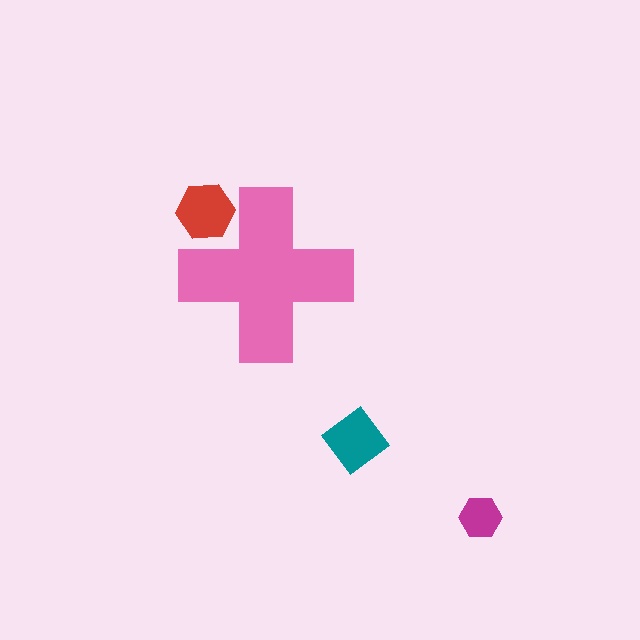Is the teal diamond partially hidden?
No, the teal diamond is fully visible.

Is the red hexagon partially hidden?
Yes, the red hexagon is partially hidden behind the pink cross.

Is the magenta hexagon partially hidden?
No, the magenta hexagon is fully visible.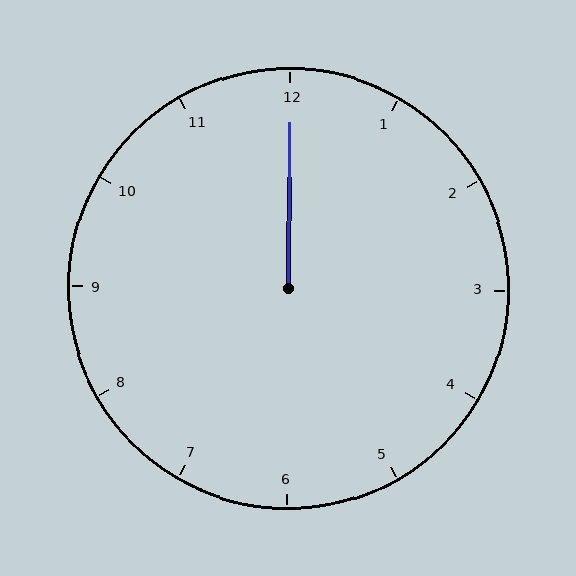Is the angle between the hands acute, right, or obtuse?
It is acute.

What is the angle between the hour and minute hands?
Approximately 0 degrees.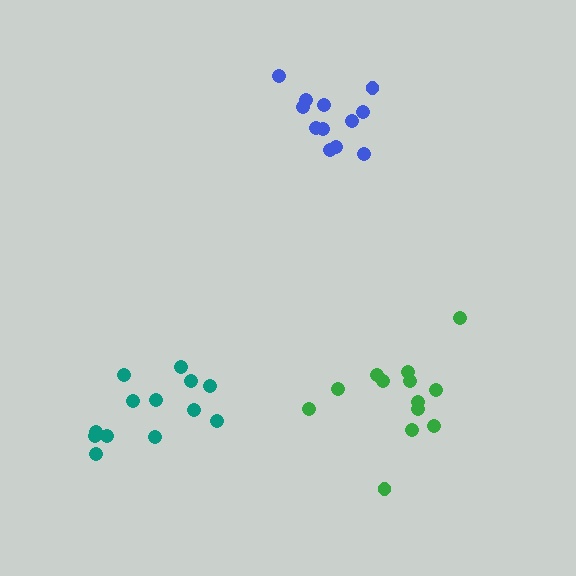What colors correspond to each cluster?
The clusters are colored: teal, blue, green.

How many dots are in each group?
Group 1: 13 dots, Group 2: 12 dots, Group 3: 13 dots (38 total).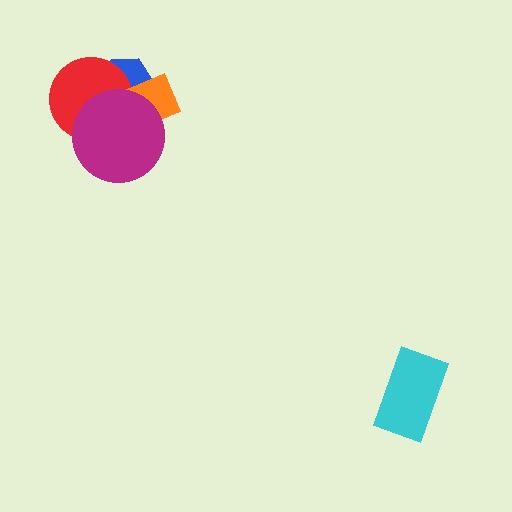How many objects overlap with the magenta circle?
3 objects overlap with the magenta circle.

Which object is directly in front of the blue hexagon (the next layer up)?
The red circle is directly in front of the blue hexagon.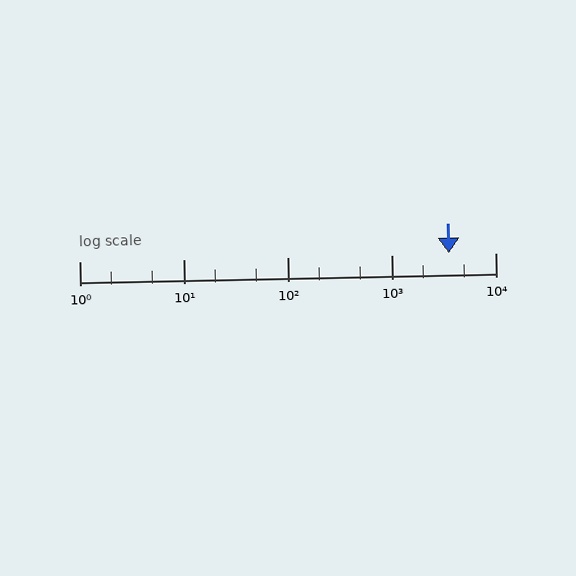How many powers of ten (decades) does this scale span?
The scale spans 4 decades, from 1 to 10000.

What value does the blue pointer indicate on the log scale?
The pointer indicates approximately 3600.